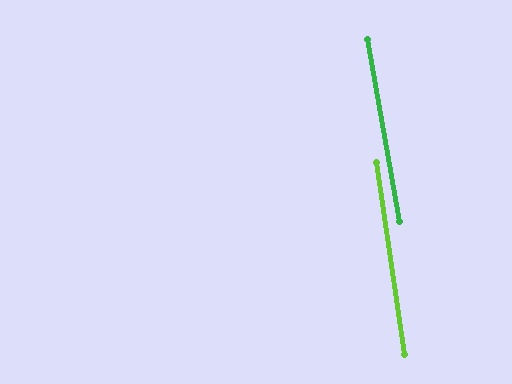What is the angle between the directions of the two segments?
Approximately 2 degrees.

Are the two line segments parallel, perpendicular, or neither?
Parallel — their directions differ by only 1.5°.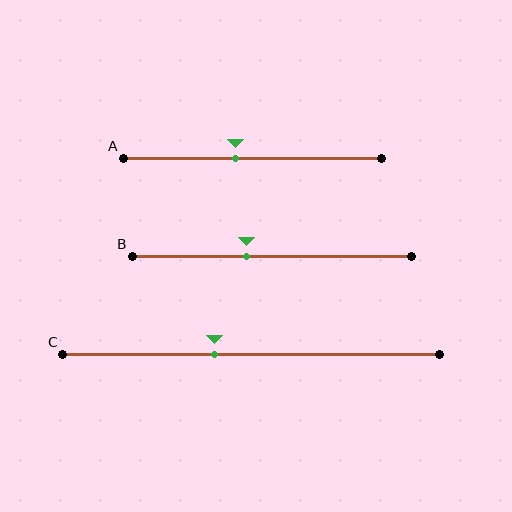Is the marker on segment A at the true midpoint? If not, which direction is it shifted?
No, the marker on segment A is shifted to the left by about 7% of the segment length.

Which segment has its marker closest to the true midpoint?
Segment A has its marker closest to the true midpoint.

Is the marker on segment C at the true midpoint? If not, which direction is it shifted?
No, the marker on segment C is shifted to the left by about 10% of the segment length.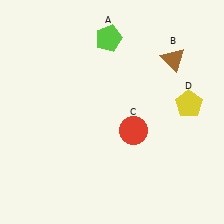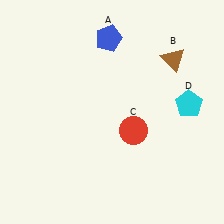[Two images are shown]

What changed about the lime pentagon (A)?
In Image 1, A is lime. In Image 2, it changed to blue.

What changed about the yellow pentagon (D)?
In Image 1, D is yellow. In Image 2, it changed to cyan.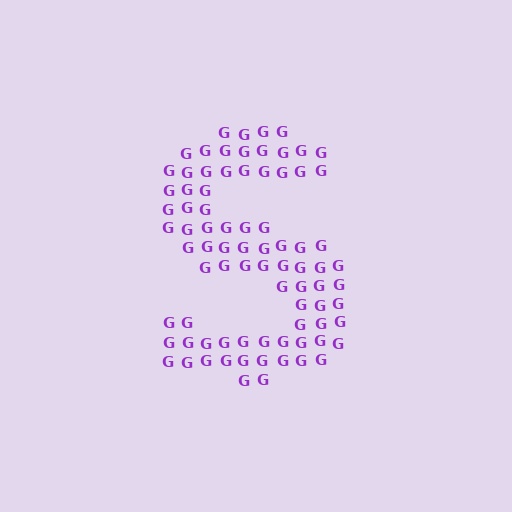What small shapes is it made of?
It is made of small letter G's.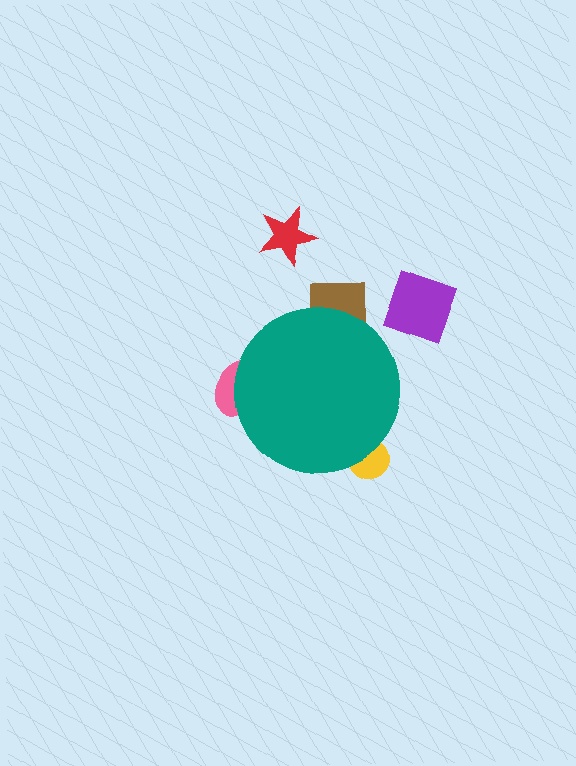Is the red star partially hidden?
No, the red star is fully visible.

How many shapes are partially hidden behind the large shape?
3 shapes are partially hidden.